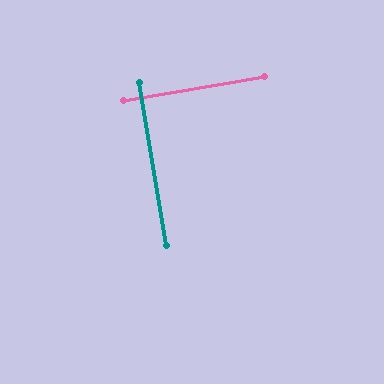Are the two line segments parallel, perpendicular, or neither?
Perpendicular — they meet at approximately 90°.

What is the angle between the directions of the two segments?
Approximately 90 degrees.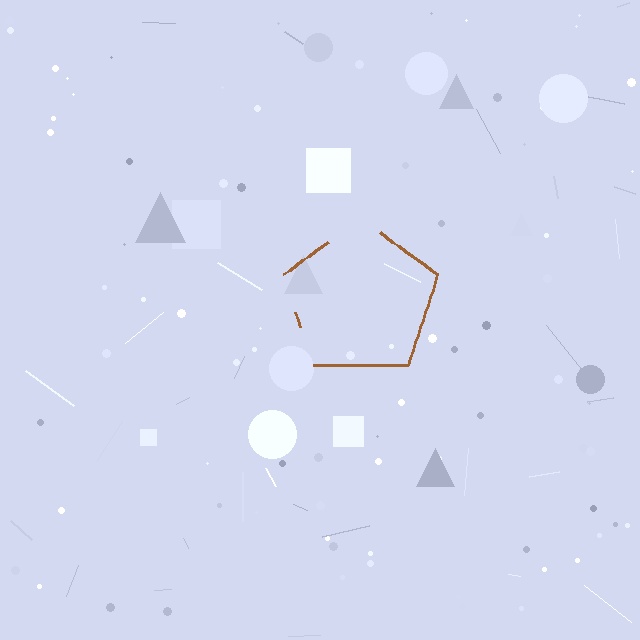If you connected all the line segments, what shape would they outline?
They would outline a pentagon.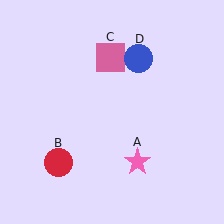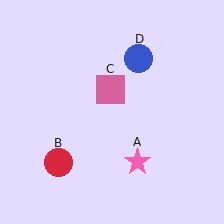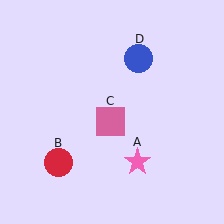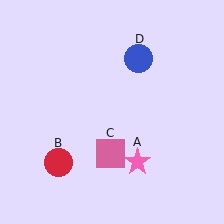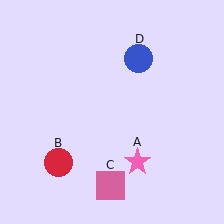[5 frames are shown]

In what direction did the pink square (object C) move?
The pink square (object C) moved down.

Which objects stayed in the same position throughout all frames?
Pink star (object A) and red circle (object B) and blue circle (object D) remained stationary.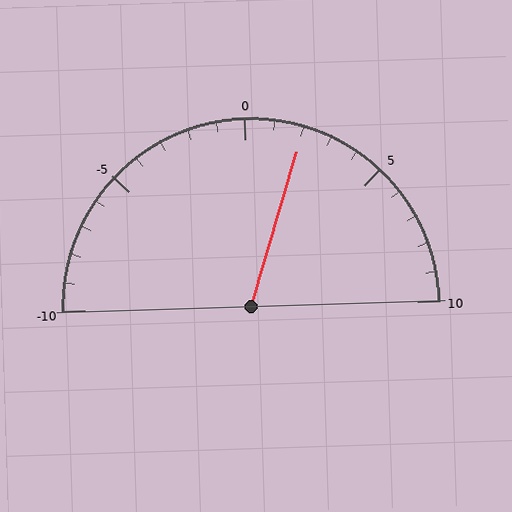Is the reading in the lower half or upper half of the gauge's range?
The reading is in the upper half of the range (-10 to 10).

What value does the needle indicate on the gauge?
The needle indicates approximately 2.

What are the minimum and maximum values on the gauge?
The gauge ranges from -10 to 10.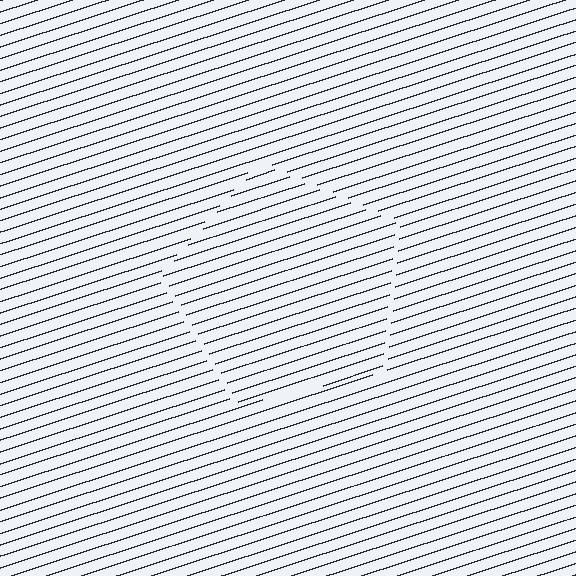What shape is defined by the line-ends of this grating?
An illusory pentagon. The interior of the shape contains the same grating, shifted by half a period — the contour is defined by the phase discontinuity where line-ends from the inner and outer gratings abut.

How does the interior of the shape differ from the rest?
The interior of the shape contains the same grating, shifted by half a period — the contour is defined by the phase discontinuity where line-ends from the inner and outer gratings abut.